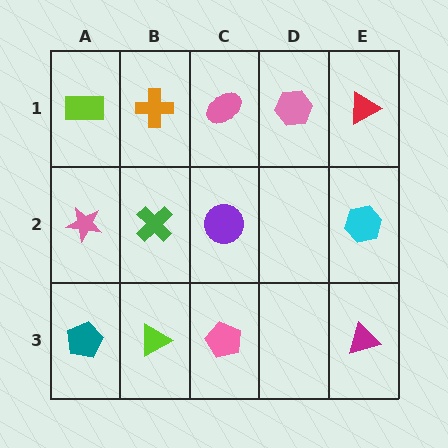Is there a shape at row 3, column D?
No, that cell is empty.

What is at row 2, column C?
A purple circle.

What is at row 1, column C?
A pink ellipse.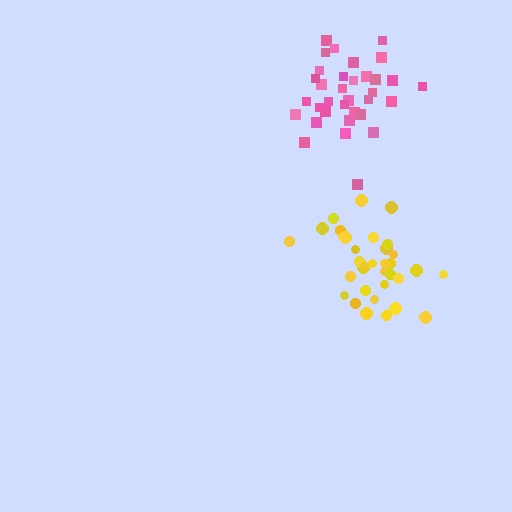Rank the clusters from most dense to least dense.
yellow, pink.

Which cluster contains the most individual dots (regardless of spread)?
Pink (34).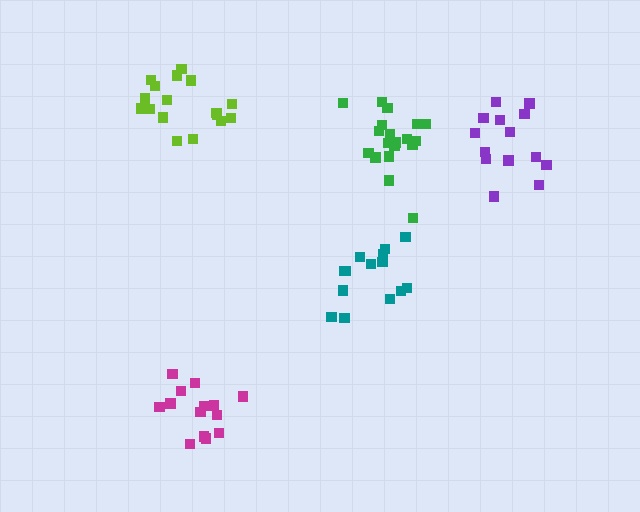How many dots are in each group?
Group 1: 14 dots, Group 2: 17 dots, Group 3: 14 dots, Group 4: 19 dots, Group 5: 14 dots (78 total).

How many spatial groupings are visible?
There are 5 spatial groupings.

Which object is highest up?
The lime cluster is topmost.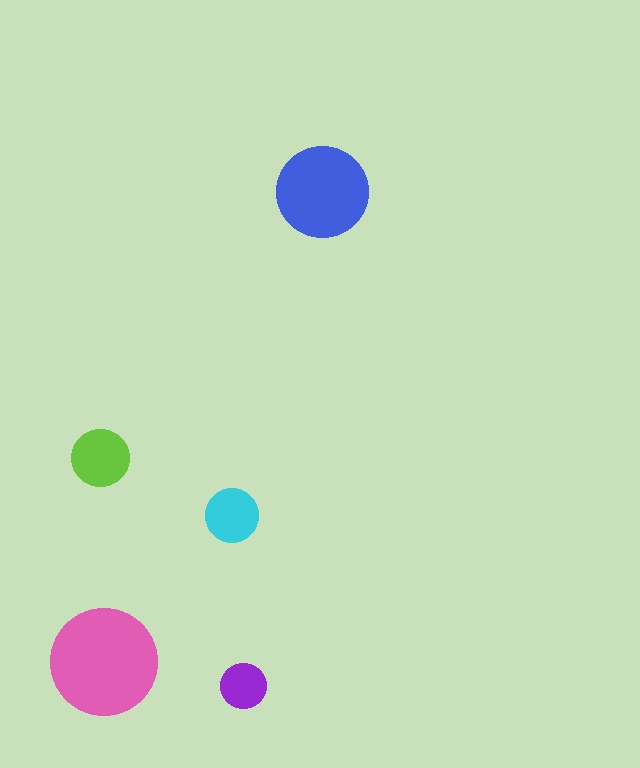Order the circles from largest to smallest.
the pink one, the blue one, the lime one, the cyan one, the purple one.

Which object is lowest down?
The purple circle is bottommost.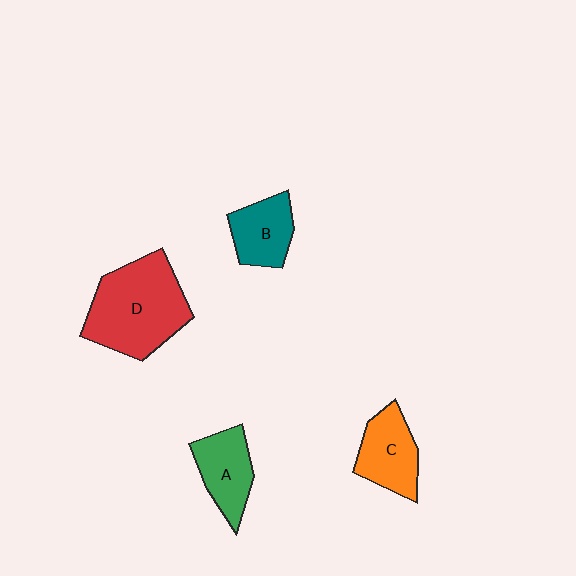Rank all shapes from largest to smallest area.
From largest to smallest: D (red), C (orange), A (green), B (teal).